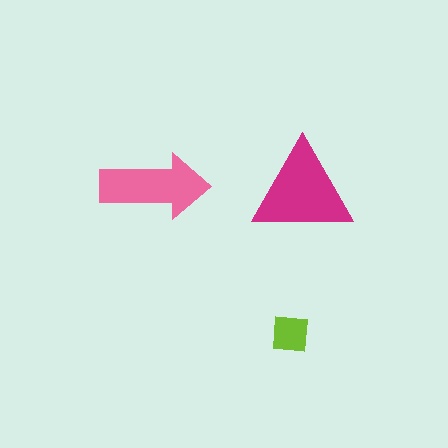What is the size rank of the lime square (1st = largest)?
3rd.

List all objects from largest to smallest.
The magenta triangle, the pink arrow, the lime square.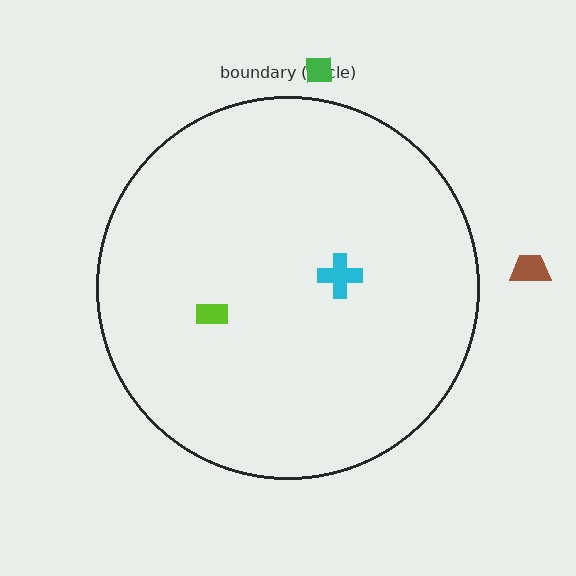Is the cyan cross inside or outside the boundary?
Inside.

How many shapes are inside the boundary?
2 inside, 2 outside.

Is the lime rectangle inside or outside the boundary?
Inside.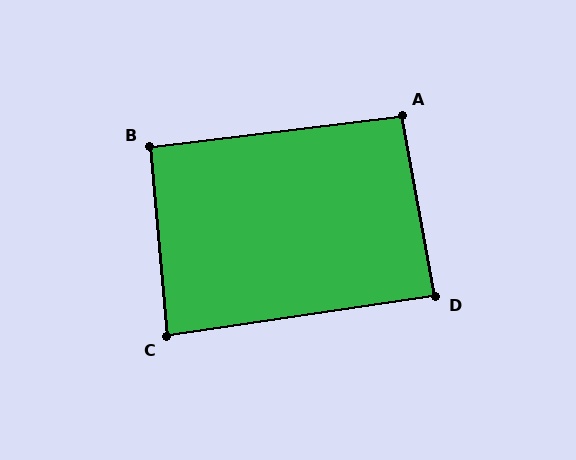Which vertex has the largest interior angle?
A, at approximately 93 degrees.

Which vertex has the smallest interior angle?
C, at approximately 87 degrees.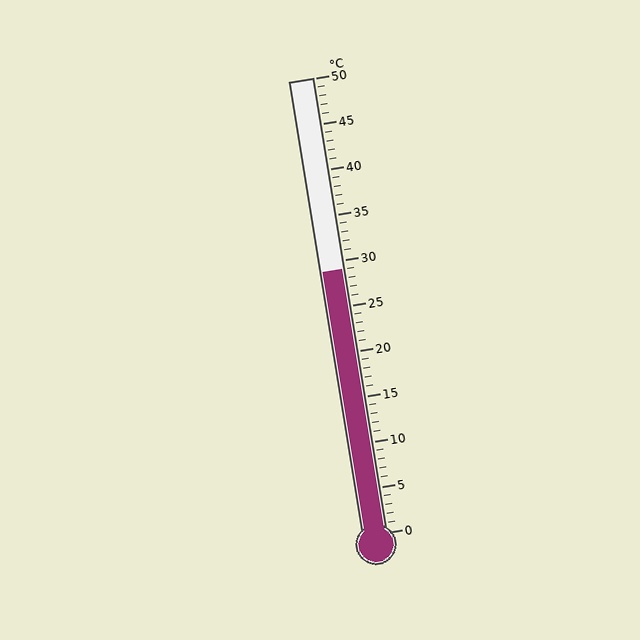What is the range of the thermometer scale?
The thermometer scale ranges from 0°C to 50°C.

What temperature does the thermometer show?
The thermometer shows approximately 29°C.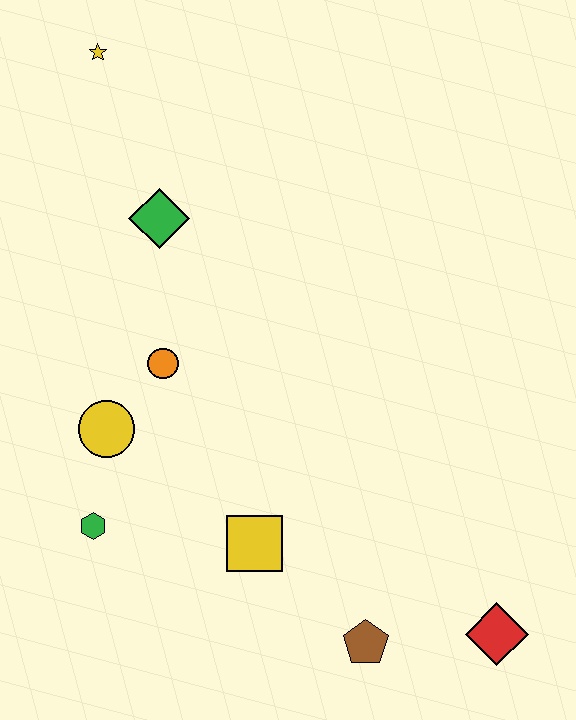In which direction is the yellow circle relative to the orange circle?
The yellow circle is below the orange circle.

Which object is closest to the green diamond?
The orange circle is closest to the green diamond.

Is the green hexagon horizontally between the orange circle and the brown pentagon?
No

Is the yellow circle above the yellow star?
No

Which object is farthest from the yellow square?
The yellow star is farthest from the yellow square.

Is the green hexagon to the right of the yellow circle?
No